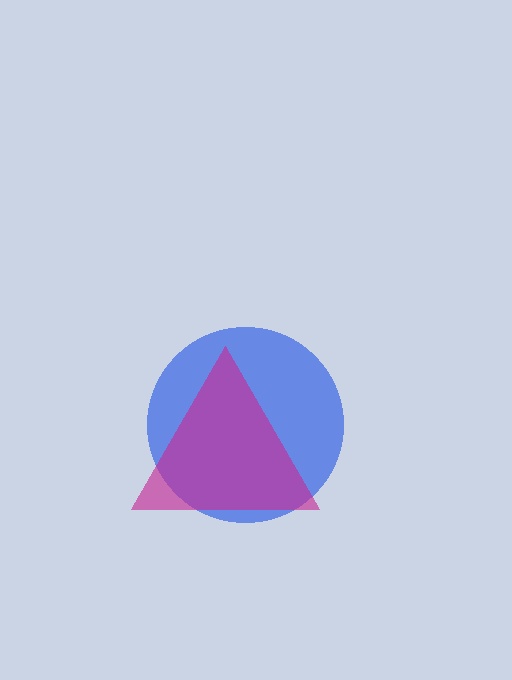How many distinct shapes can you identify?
There are 2 distinct shapes: a blue circle, a magenta triangle.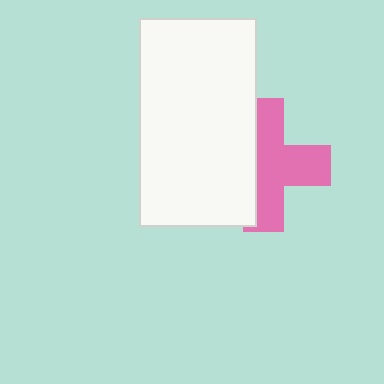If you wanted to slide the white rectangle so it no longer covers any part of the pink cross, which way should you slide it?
Slide it left — that is the most direct way to separate the two shapes.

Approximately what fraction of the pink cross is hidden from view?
Roughly 41% of the pink cross is hidden behind the white rectangle.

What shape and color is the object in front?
The object in front is a white rectangle.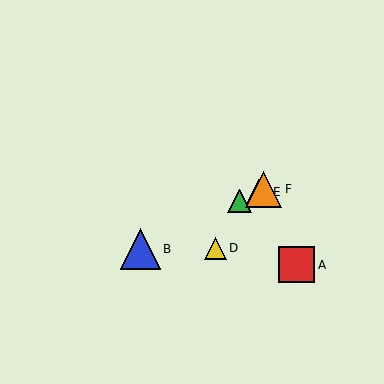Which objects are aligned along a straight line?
Objects B, C, E, F are aligned along a straight line.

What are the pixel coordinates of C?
Object C is at (239, 201).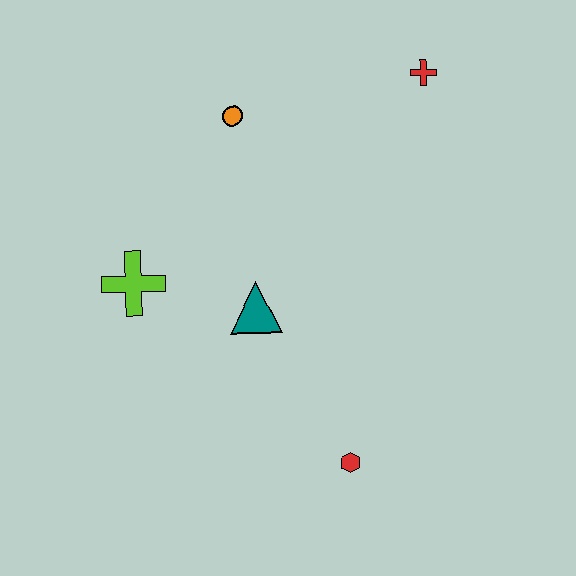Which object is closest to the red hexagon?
The teal triangle is closest to the red hexagon.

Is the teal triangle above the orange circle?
No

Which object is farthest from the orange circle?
The red hexagon is farthest from the orange circle.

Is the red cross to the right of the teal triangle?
Yes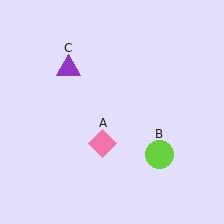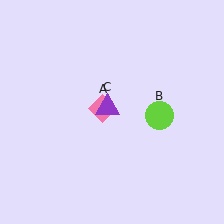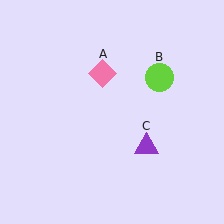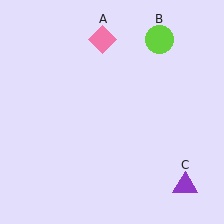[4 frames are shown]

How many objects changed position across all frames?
3 objects changed position: pink diamond (object A), lime circle (object B), purple triangle (object C).